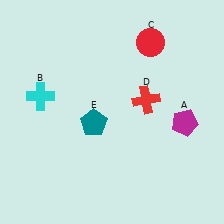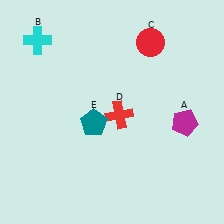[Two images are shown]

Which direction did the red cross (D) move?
The red cross (D) moved left.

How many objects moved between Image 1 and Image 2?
2 objects moved between the two images.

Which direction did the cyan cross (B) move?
The cyan cross (B) moved up.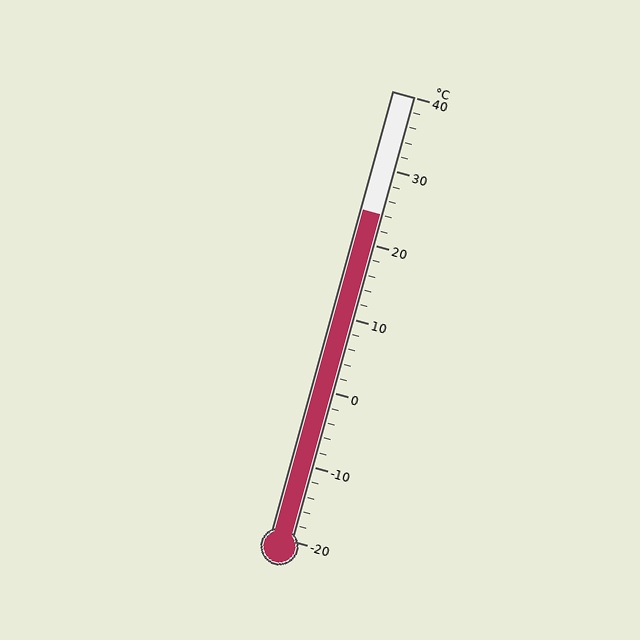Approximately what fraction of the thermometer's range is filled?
The thermometer is filled to approximately 75% of its range.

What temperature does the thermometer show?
The thermometer shows approximately 24°C.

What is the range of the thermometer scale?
The thermometer scale ranges from -20°C to 40°C.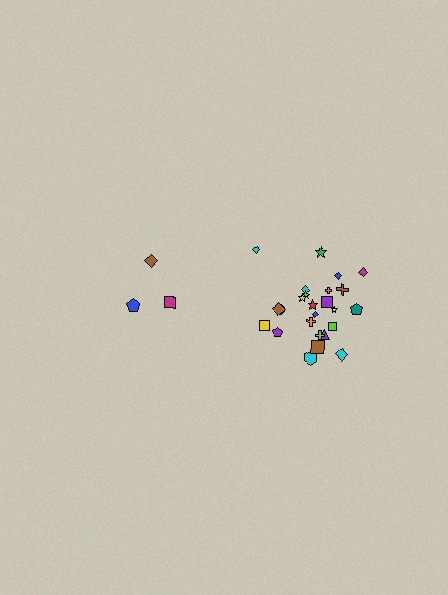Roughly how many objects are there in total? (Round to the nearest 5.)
Roughly 30 objects in total.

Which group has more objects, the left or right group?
The right group.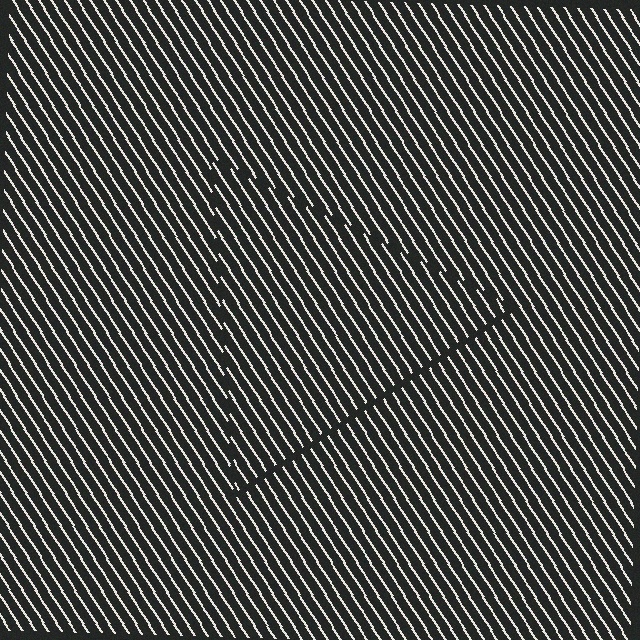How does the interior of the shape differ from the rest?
The interior of the shape contains the same grating, shifted by half a period — the contour is defined by the phase discontinuity where line-ends from the inner and outer gratings abut.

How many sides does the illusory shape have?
3 sides — the line-ends trace a triangle.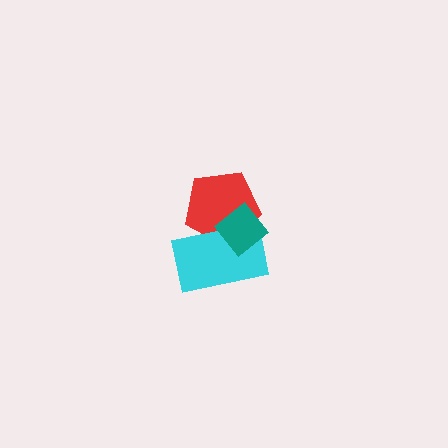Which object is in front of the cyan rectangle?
The teal diamond is in front of the cyan rectangle.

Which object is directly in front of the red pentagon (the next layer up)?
The cyan rectangle is directly in front of the red pentagon.